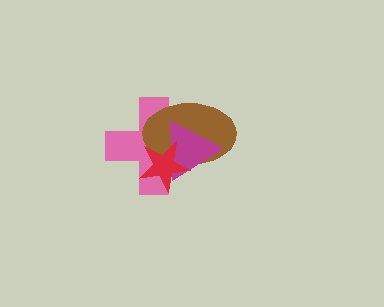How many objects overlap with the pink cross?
3 objects overlap with the pink cross.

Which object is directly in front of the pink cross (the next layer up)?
The brown ellipse is directly in front of the pink cross.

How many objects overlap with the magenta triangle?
3 objects overlap with the magenta triangle.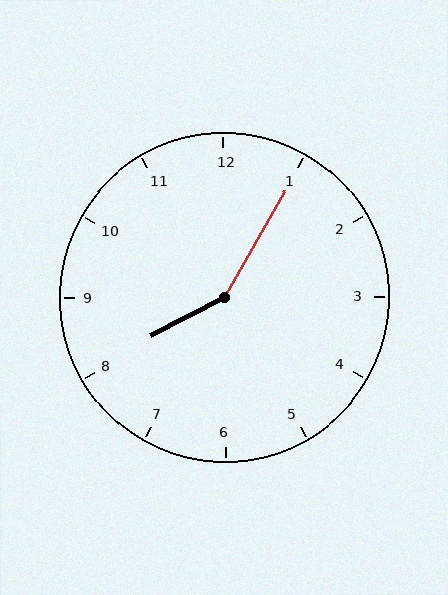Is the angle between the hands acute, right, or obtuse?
It is obtuse.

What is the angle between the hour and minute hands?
Approximately 148 degrees.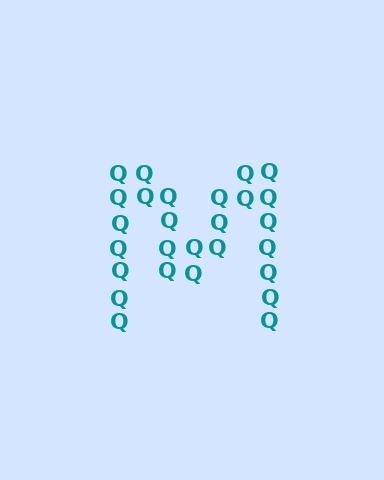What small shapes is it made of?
It is made of small letter Q's.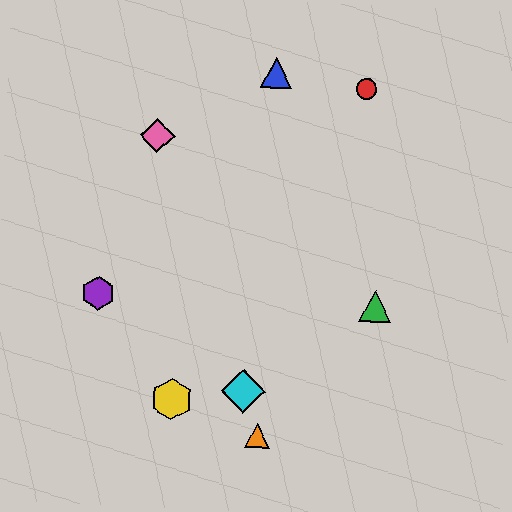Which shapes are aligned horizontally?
The green triangle, the purple hexagon are aligned horizontally.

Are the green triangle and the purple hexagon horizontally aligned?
Yes, both are at y≈306.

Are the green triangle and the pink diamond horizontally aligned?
No, the green triangle is at y≈306 and the pink diamond is at y≈136.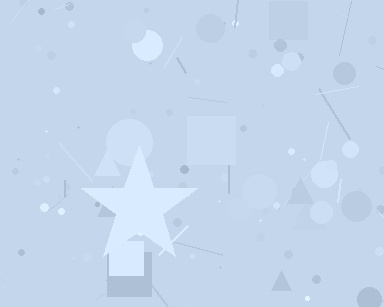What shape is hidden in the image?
A star is hidden in the image.